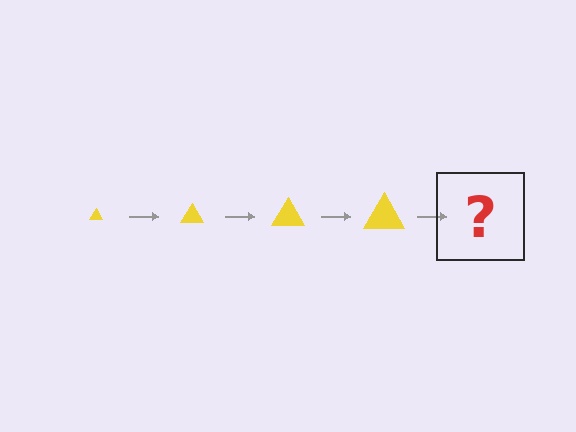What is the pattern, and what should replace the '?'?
The pattern is that the triangle gets progressively larger each step. The '?' should be a yellow triangle, larger than the previous one.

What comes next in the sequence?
The next element should be a yellow triangle, larger than the previous one.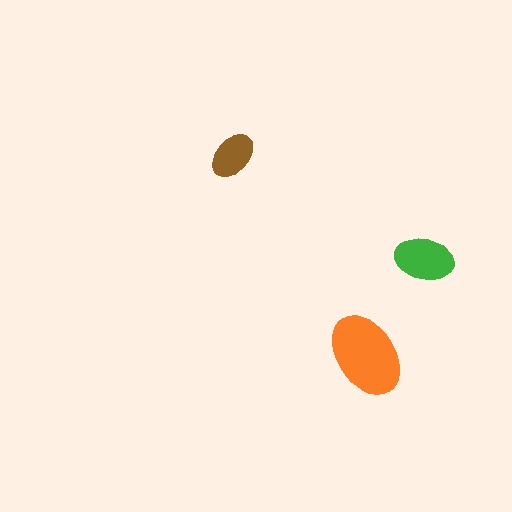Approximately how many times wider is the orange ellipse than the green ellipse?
About 1.5 times wider.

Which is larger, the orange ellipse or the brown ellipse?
The orange one.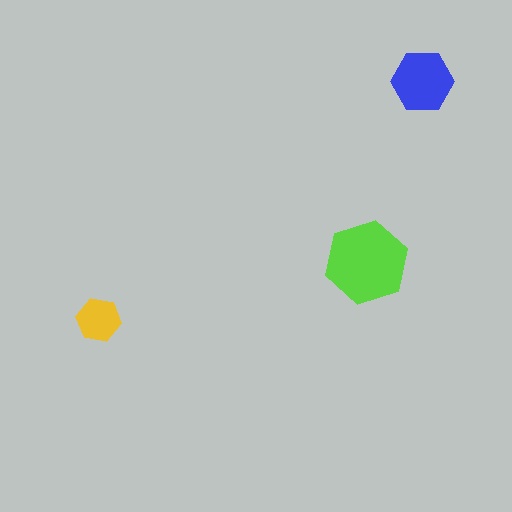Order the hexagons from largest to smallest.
the lime one, the blue one, the yellow one.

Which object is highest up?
The blue hexagon is topmost.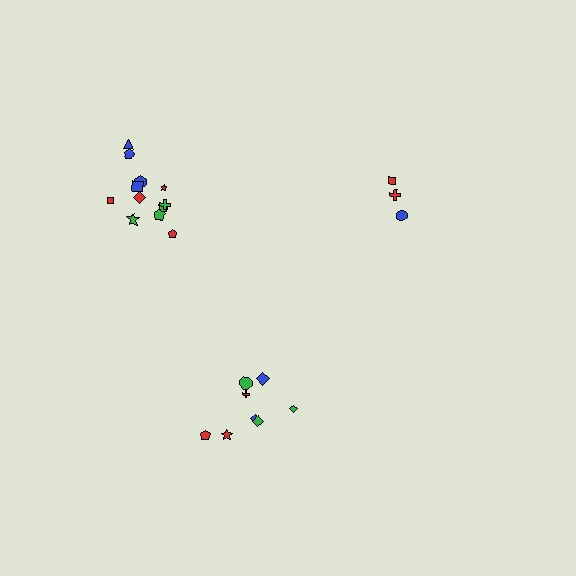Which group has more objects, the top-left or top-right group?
The top-left group.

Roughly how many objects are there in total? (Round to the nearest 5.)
Roughly 25 objects in total.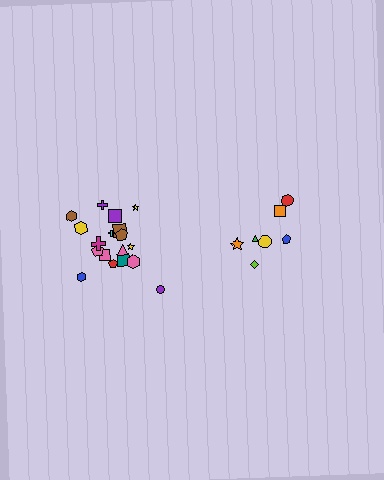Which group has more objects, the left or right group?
The left group.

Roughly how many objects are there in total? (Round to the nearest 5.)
Roughly 25 objects in total.